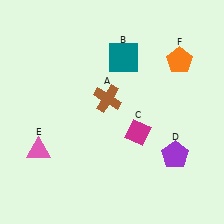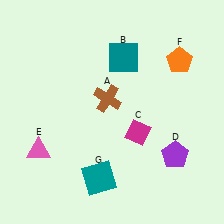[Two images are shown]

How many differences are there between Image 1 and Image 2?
There is 1 difference between the two images.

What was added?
A teal square (G) was added in Image 2.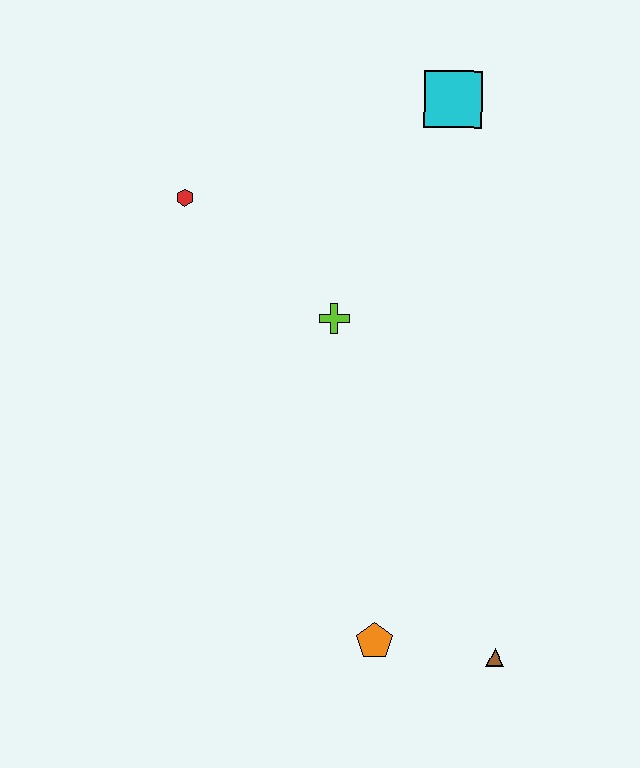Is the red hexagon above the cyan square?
No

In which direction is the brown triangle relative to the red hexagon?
The brown triangle is below the red hexagon.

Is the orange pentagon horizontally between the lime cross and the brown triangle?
Yes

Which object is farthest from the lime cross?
The brown triangle is farthest from the lime cross.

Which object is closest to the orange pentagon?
The brown triangle is closest to the orange pentagon.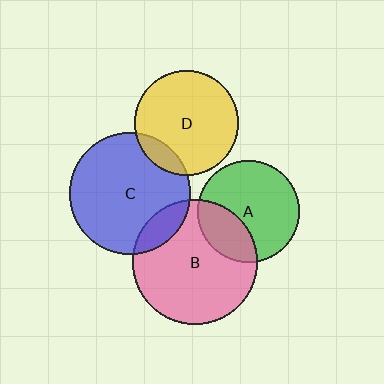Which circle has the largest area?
Circle B (pink).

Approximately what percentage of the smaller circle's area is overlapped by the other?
Approximately 15%.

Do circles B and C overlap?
Yes.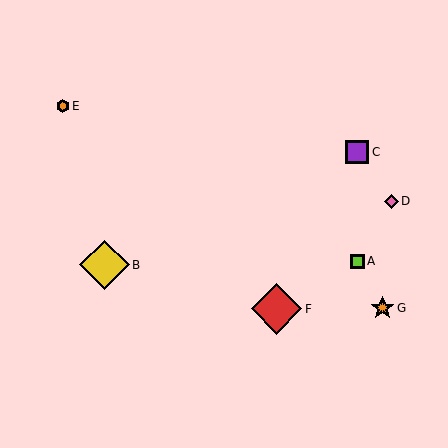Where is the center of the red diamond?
The center of the red diamond is at (276, 309).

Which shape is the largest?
The red diamond (labeled F) is the largest.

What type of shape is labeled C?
Shape C is a purple square.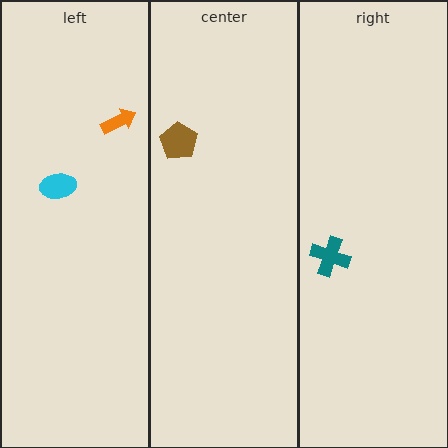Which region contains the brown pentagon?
The center region.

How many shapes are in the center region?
1.